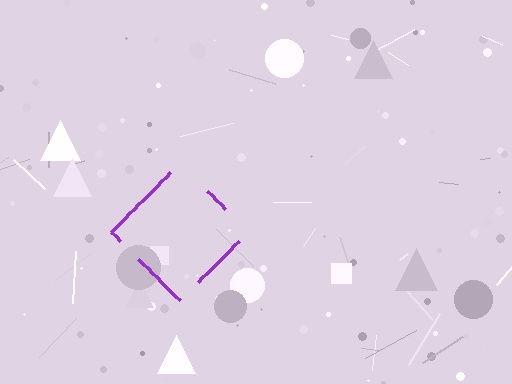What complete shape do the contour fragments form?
The contour fragments form a diamond.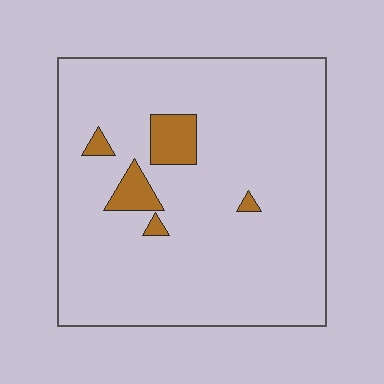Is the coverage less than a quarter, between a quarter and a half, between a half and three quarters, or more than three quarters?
Less than a quarter.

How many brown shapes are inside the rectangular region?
5.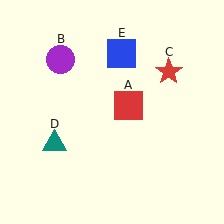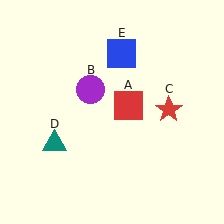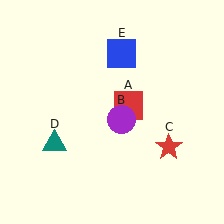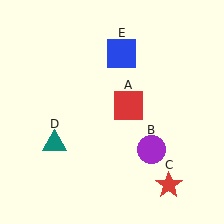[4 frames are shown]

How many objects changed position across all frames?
2 objects changed position: purple circle (object B), red star (object C).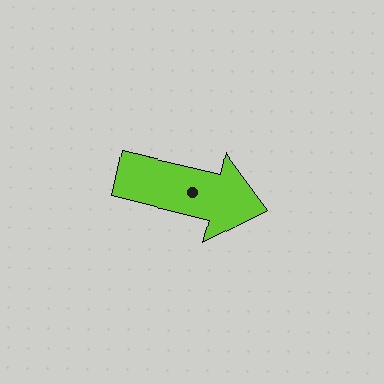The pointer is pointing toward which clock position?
Roughly 3 o'clock.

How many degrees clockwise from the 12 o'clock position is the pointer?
Approximately 103 degrees.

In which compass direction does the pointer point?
East.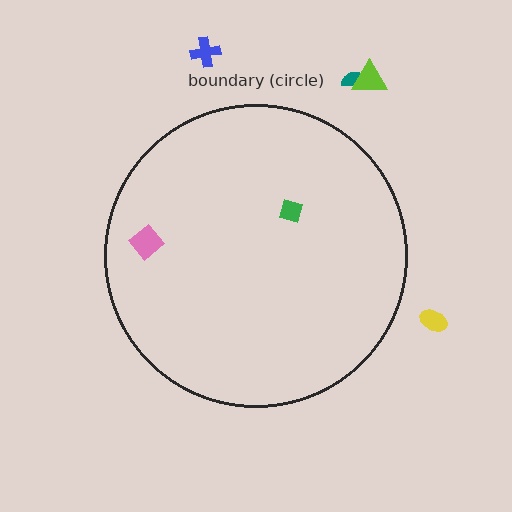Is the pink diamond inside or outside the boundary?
Inside.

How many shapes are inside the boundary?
2 inside, 4 outside.